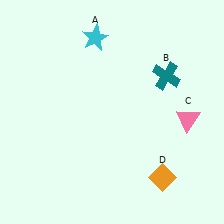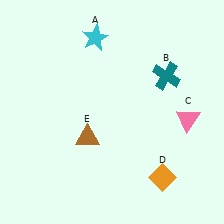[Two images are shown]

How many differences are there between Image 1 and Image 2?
There is 1 difference between the two images.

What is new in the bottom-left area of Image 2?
A brown triangle (E) was added in the bottom-left area of Image 2.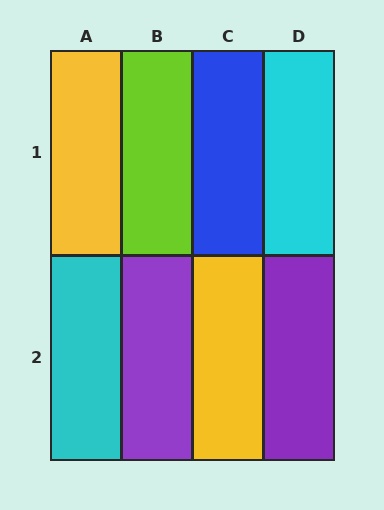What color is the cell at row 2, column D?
Purple.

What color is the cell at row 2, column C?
Yellow.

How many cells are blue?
1 cell is blue.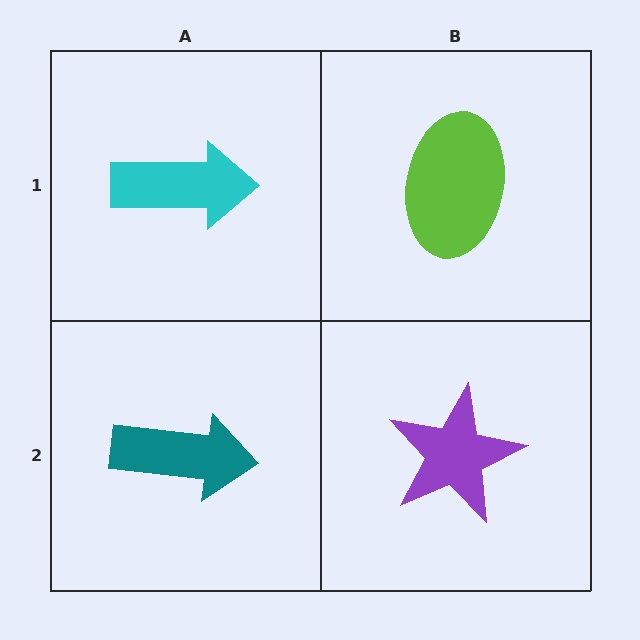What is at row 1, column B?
A lime ellipse.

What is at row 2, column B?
A purple star.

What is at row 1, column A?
A cyan arrow.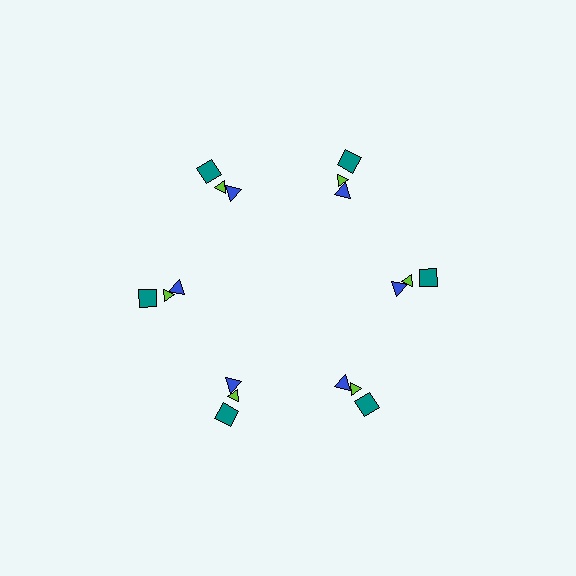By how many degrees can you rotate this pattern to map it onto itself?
The pattern maps onto itself every 60 degrees of rotation.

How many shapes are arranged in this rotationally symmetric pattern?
There are 18 shapes, arranged in 6 groups of 3.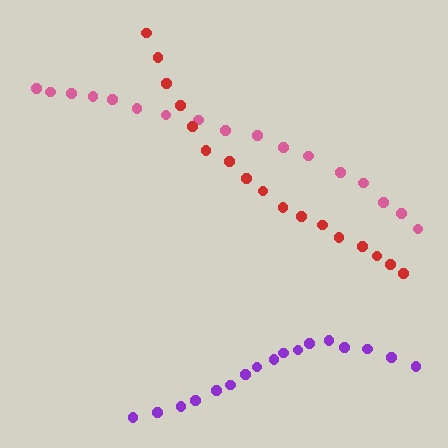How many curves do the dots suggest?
There are 3 distinct paths.